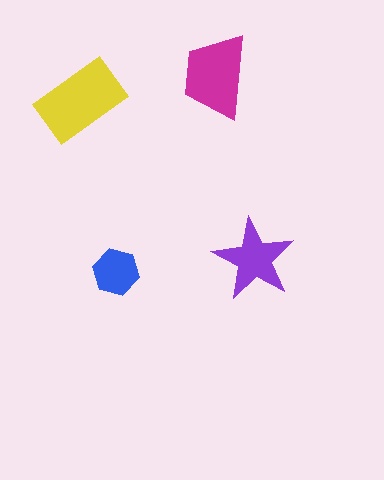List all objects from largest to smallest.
The yellow rectangle, the magenta trapezoid, the purple star, the blue hexagon.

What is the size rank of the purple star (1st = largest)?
3rd.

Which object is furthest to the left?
The yellow rectangle is leftmost.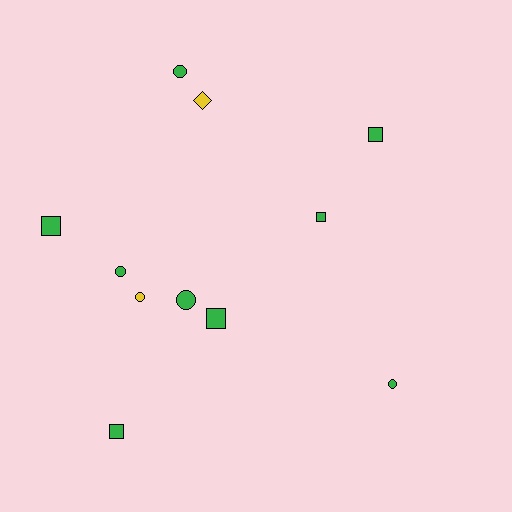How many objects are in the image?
There are 11 objects.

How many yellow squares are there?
There are no yellow squares.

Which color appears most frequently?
Green, with 9 objects.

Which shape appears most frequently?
Square, with 5 objects.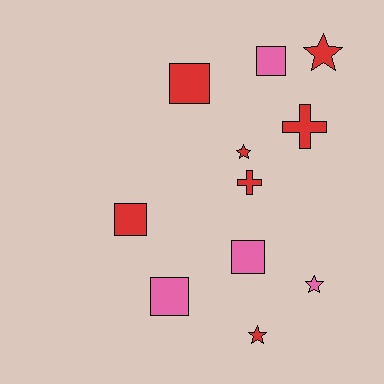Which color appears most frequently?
Red, with 7 objects.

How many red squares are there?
There are 2 red squares.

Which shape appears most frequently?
Square, with 5 objects.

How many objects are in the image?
There are 11 objects.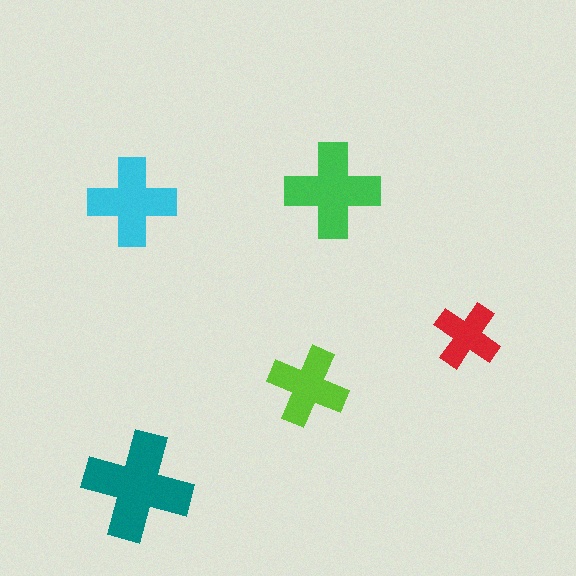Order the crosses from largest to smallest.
the teal one, the green one, the cyan one, the lime one, the red one.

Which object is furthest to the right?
The red cross is rightmost.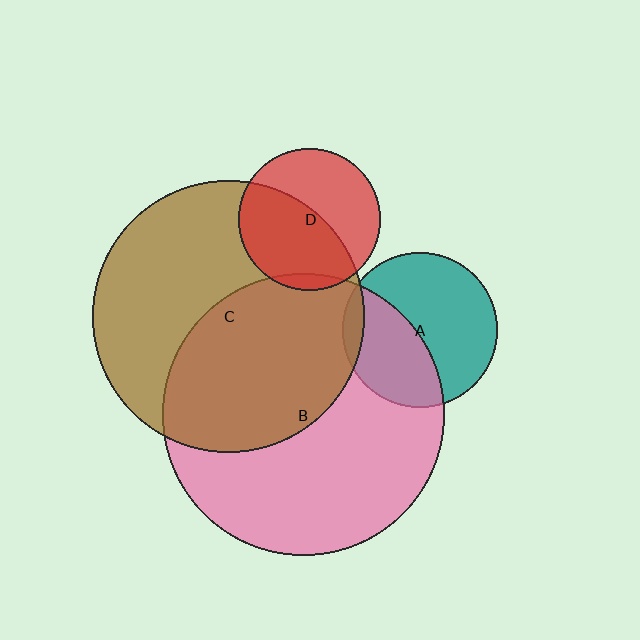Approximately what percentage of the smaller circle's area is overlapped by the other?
Approximately 5%.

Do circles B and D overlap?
Yes.